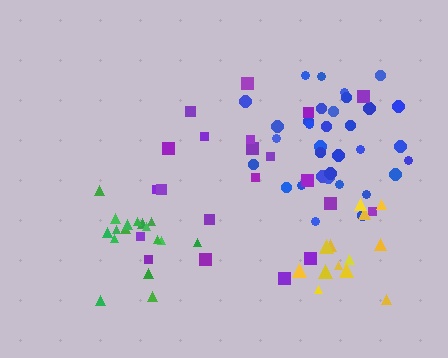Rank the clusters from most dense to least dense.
blue, green, yellow, purple.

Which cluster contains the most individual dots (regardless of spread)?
Blue (33).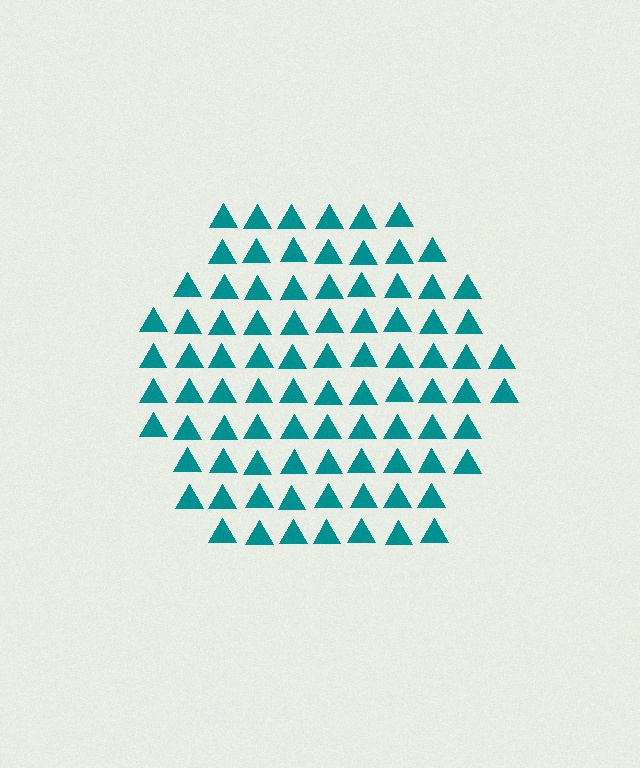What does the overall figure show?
The overall figure shows a hexagon.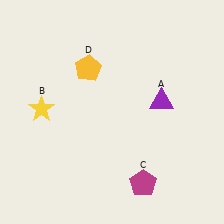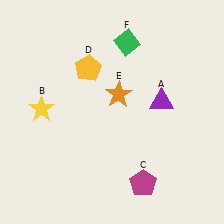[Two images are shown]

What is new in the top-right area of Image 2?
A green diamond (F) was added in the top-right area of Image 2.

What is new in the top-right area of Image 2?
An orange star (E) was added in the top-right area of Image 2.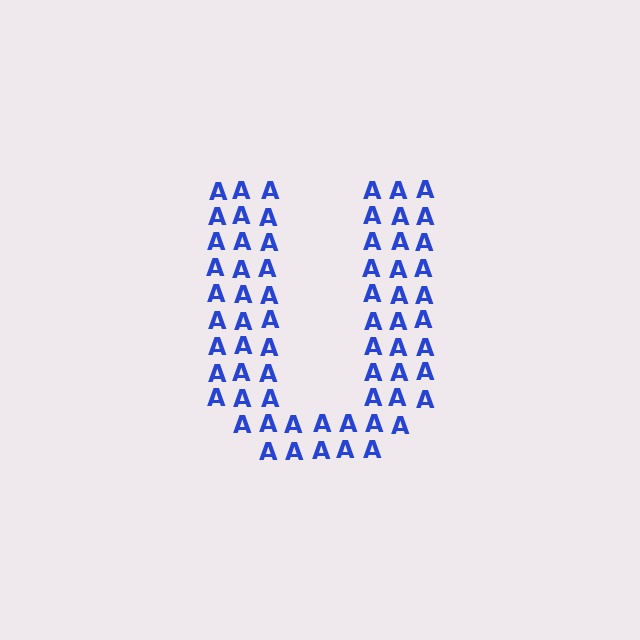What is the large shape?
The large shape is the letter U.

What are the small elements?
The small elements are letter A's.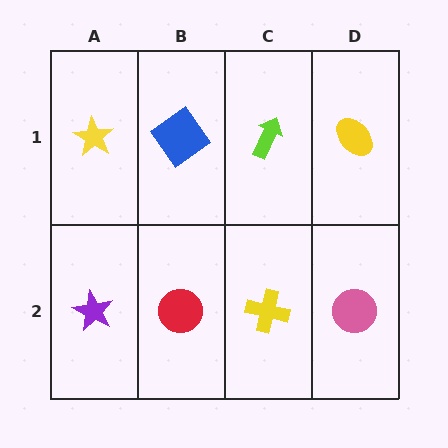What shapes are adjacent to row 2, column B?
A blue diamond (row 1, column B), a purple star (row 2, column A), a yellow cross (row 2, column C).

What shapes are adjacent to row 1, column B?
A red circle (row 2, column B), a yellow star (row 1, column A), a lime arrow (row 1, column C).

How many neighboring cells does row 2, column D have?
2.